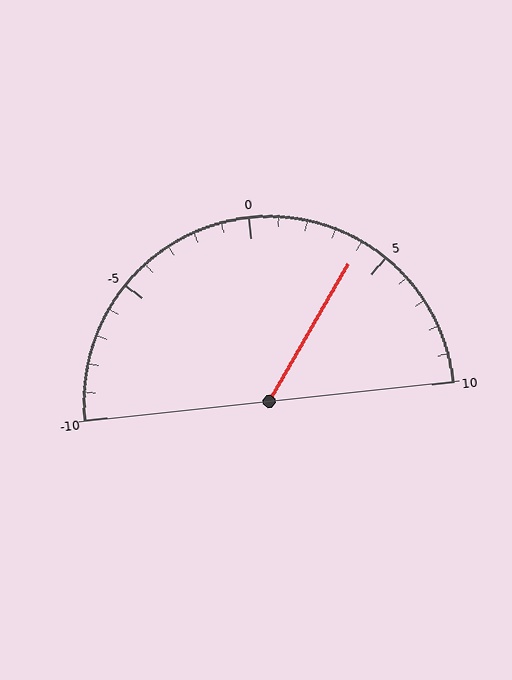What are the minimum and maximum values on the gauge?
The gauge ranges from -10 to 10.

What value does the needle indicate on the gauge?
The needle indicates approximately 4.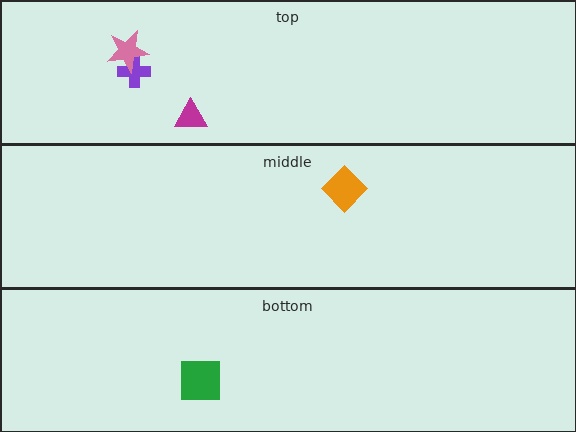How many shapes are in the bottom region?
1.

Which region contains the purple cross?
The top region.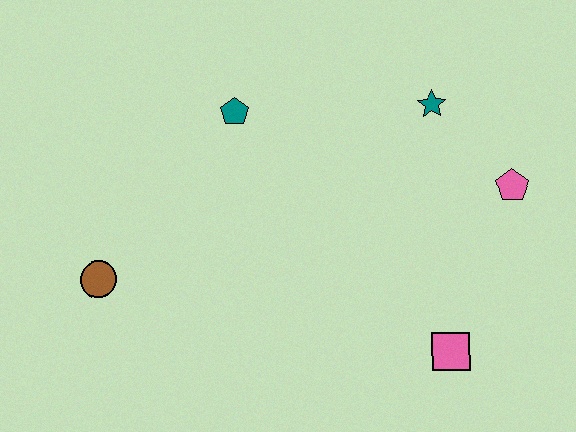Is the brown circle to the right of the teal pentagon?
No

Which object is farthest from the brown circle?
The pink pentagon is farthest from the brown circle.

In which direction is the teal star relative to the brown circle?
The teal star is to the right of the brown circle.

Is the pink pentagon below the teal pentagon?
Yes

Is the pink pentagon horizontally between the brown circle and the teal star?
No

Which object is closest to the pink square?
The pink pentagon is closest to the pink square.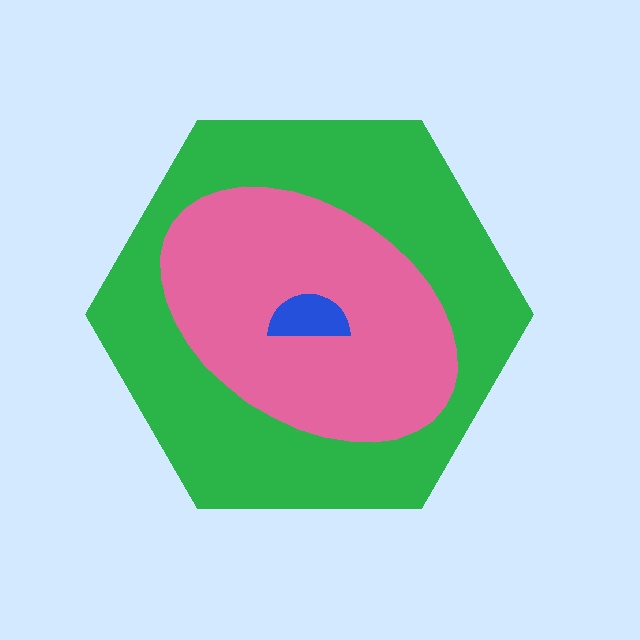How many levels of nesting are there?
3.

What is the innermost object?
The blue semicircle.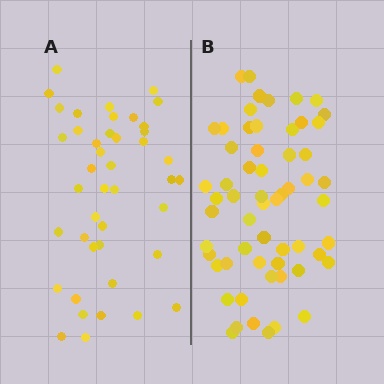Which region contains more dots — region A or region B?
Region B (the right region) has more dots.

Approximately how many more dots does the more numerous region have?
Region B has approximately 15 more dots than region A.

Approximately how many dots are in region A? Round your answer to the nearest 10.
About 40 dots. (The exact count is 43, which rounds to 40.)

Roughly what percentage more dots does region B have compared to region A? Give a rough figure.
About 35% more.